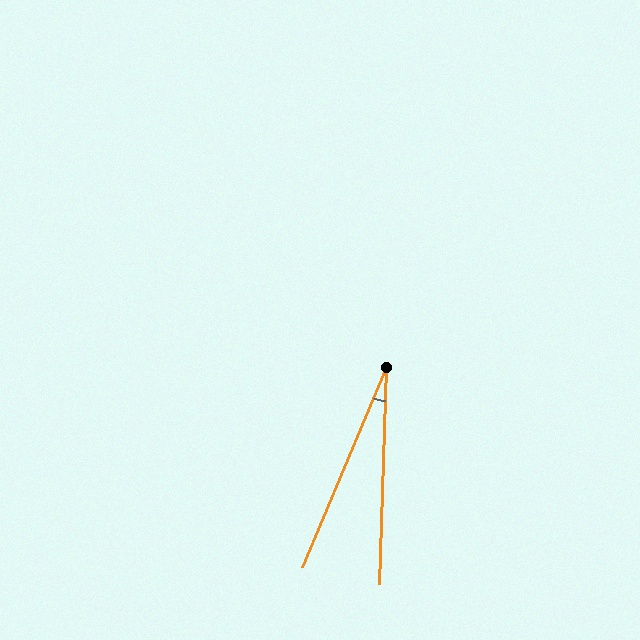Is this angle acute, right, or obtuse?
It is acute.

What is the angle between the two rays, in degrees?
Approximately 21 degrees.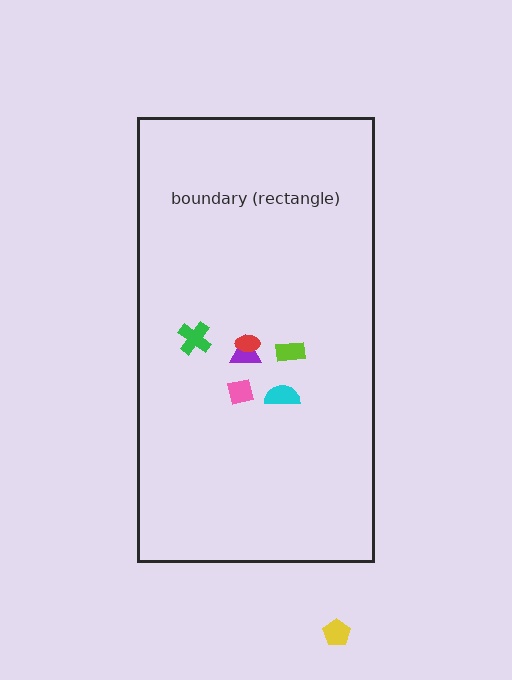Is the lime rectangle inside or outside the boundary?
Inside.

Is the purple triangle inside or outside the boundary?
Inside.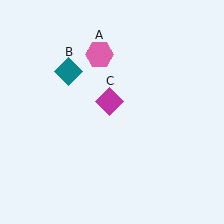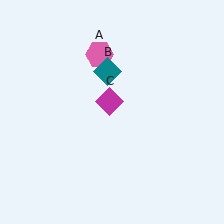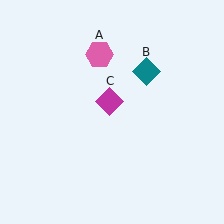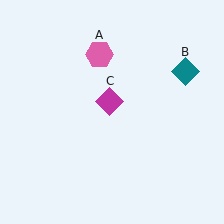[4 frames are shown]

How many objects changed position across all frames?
1 object changed position: teal diamond (object B).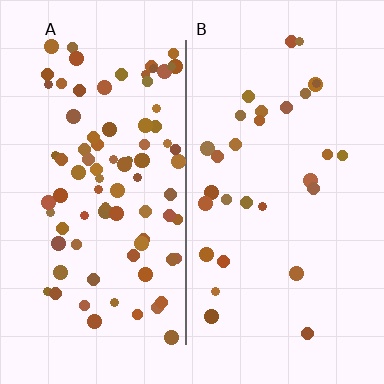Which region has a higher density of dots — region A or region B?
A (the left).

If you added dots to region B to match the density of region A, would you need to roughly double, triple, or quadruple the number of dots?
Approximately triple.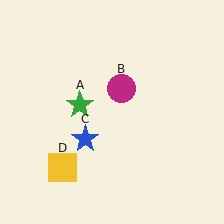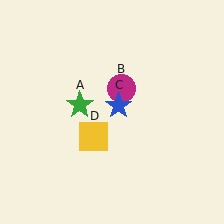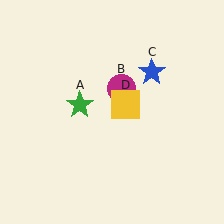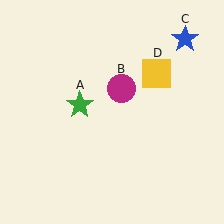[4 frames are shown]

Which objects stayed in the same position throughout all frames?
Green star (object A) and magenta circle (object B) remained stationary.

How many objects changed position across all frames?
2 objects changed position: blue star (object C), yellow square (object D).